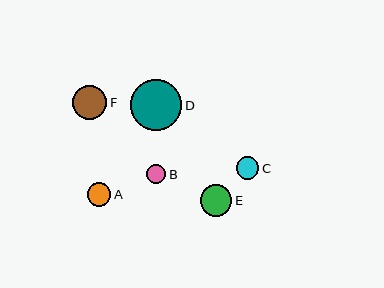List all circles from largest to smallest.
From largest to smallest: D, F, E, A, C, B.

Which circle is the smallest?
Circle B is the smallest with a size of approximately 19 pixels.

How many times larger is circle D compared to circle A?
Circle D is approximately 2.1 times the size of circle A.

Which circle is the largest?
Circle D is the largest with a size of approximately 51 pixels.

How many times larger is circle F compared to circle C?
Circle F is approximately 1.5 times the size of circle C.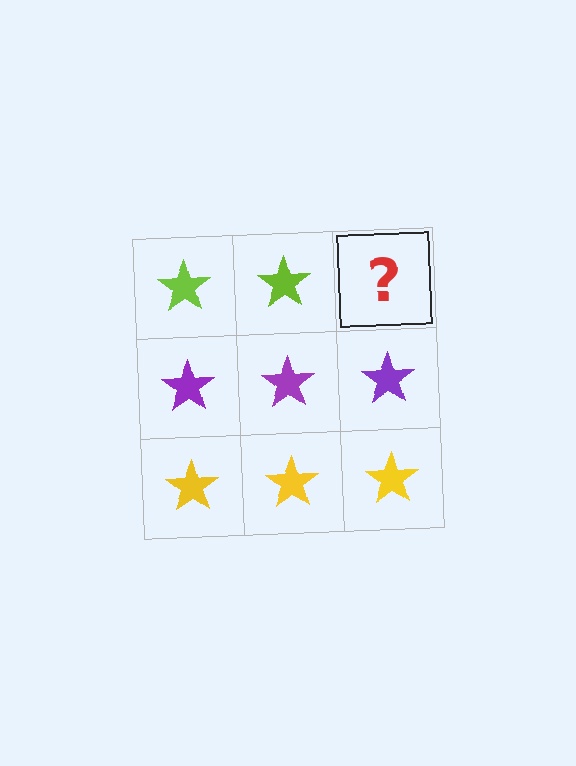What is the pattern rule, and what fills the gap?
The rule is that each row has a consistent color. The gap should be filled with a lime star.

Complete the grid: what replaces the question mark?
The question mark should be replaced with a lime star.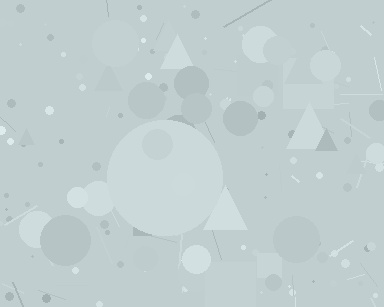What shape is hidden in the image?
A circle is hidden in the image.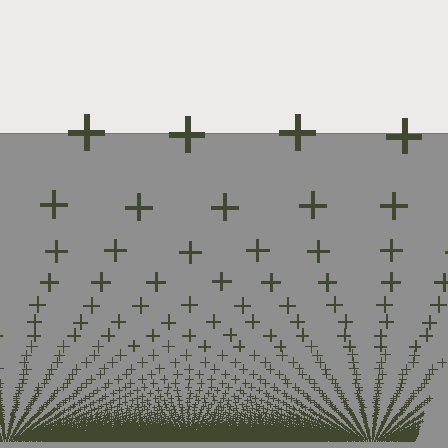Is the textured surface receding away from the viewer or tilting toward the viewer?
The surface appears to tilt toward the viewer. Texture elements get larger and sparser toward the top.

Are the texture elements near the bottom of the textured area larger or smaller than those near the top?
Smaller. The gradient is inverted — elements near the bottom are smaller and denser.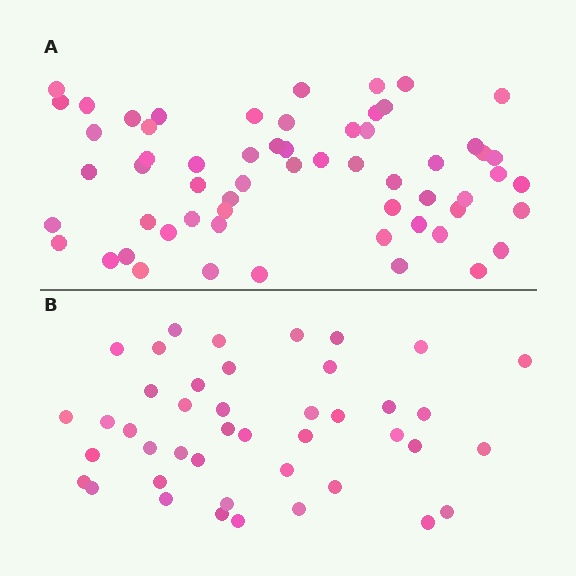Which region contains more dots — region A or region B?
Region A (the top region) has more dots.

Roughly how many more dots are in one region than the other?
Region A has approximately 15 more dots than region B.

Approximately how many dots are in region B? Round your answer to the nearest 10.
About 40 dots. (The exact count is 43, which rounds to 40.)